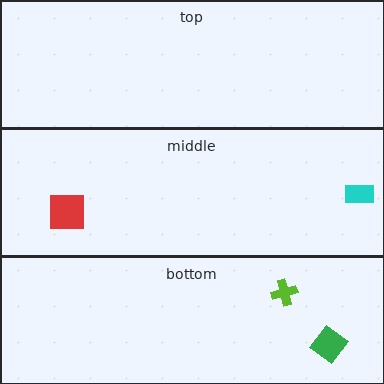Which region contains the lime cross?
The bottom region.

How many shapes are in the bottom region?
2.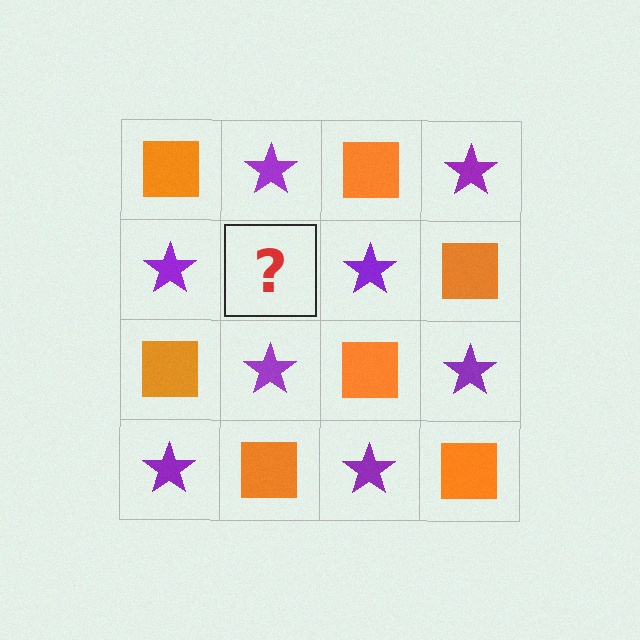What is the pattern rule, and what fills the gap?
The rule is that it alternates orange square and purple star in a checkerboard pattern. The gap should be filled with an orange square.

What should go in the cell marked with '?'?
The missing cell should contain an orange square.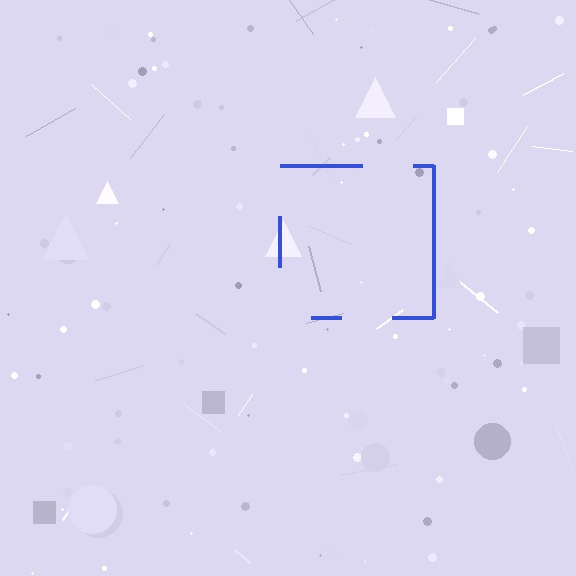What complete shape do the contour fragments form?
The contour fragments form a square.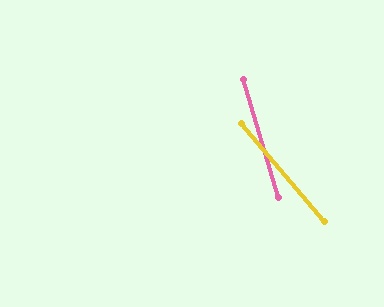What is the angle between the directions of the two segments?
Approximately 23 degrees.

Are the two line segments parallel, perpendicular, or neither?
Neither parallel nor perpendicular — they differ by about 23°.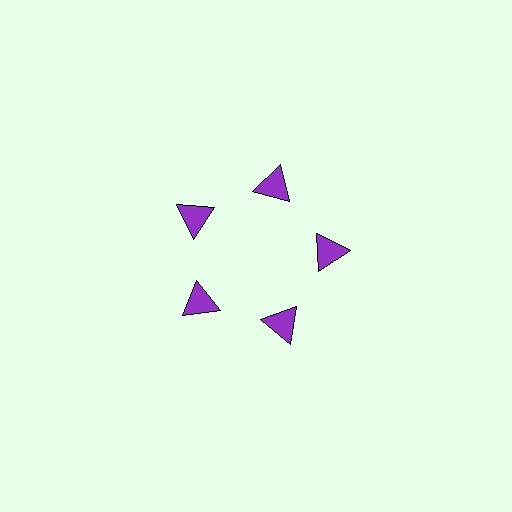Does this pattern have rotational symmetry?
Yes, this pattern has 5-fold rotational symmetry. It looks the same after rotating 72 degrees around the center.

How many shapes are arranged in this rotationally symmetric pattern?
There are 5 shapes, arranged in 5 groups of 1.